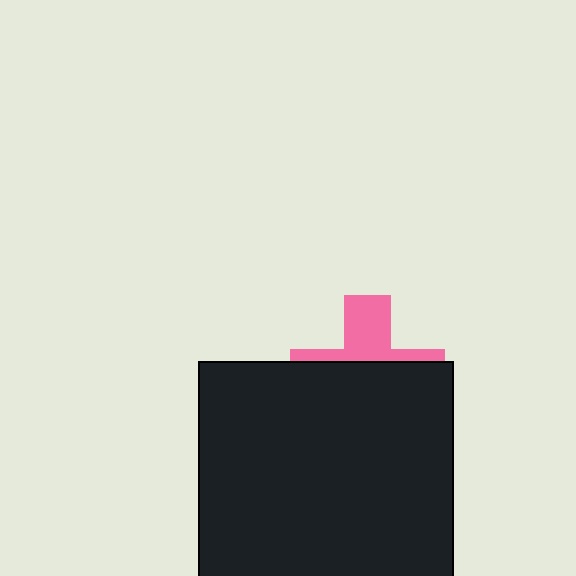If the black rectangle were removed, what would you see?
You would see the complete pink cross.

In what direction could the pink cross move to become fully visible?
The pink cross could move up. That would shift it out from behind the black rectangle entirely.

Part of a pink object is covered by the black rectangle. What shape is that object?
It is a cross.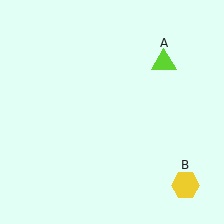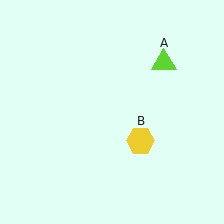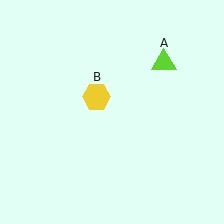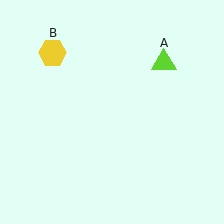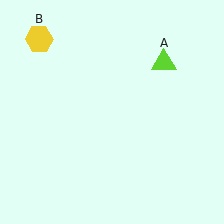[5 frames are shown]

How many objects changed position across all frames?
1 object changed position: yellow hexagon (object B).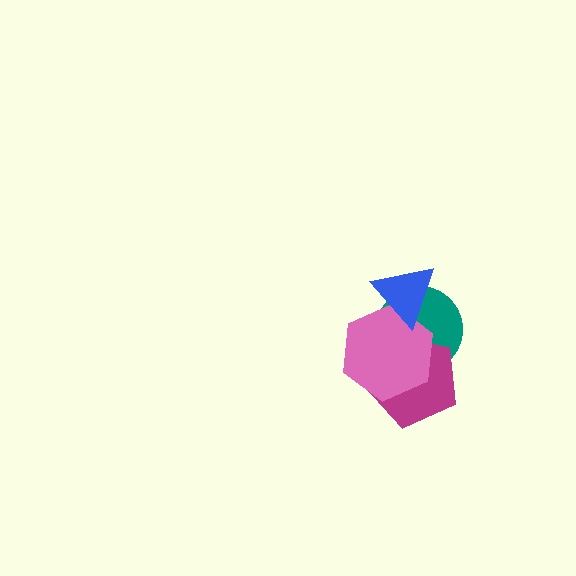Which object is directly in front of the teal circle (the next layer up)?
The magenta pentagon is directly in front of the teal circle.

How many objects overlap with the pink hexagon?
3 objects overlap with the pink hexagon.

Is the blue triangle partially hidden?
No, no other shape covers it.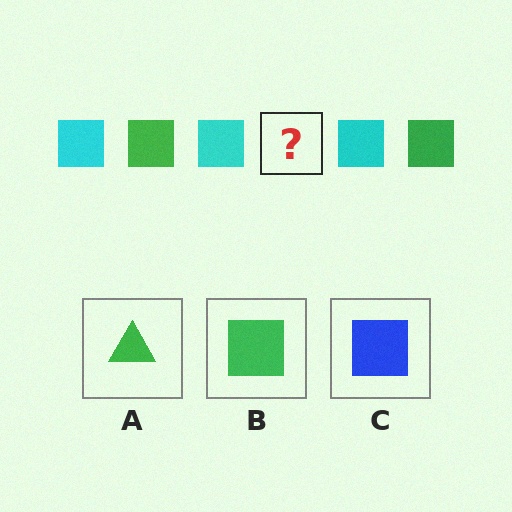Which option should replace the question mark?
Option B.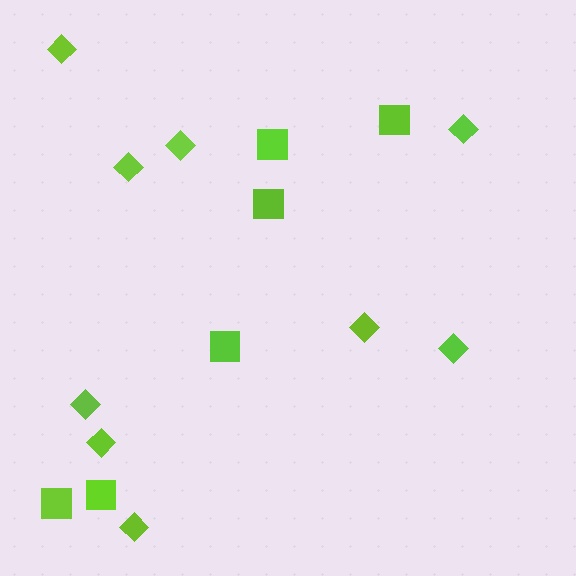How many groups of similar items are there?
There are 2 groups: one group of diamonds (9) and one group of squares (6).